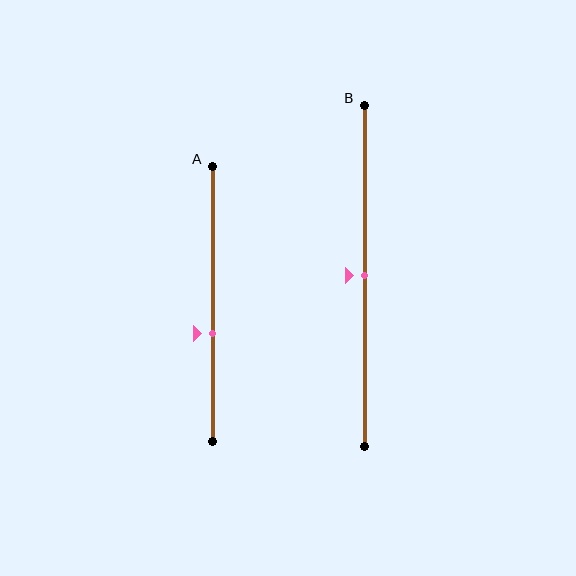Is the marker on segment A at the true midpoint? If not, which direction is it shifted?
No, the marker on segment A is shifted downward by about 11% of the segment length.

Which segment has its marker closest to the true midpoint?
Segment B has its marker closest to the true midpoint.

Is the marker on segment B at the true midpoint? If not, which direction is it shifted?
Yes, the marker on segment B is at the true midpoint.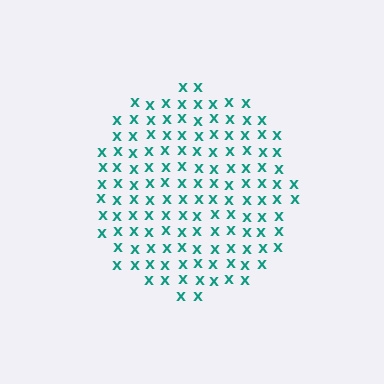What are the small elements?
The small elements are letter X's.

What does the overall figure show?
The overall figure shows a circle.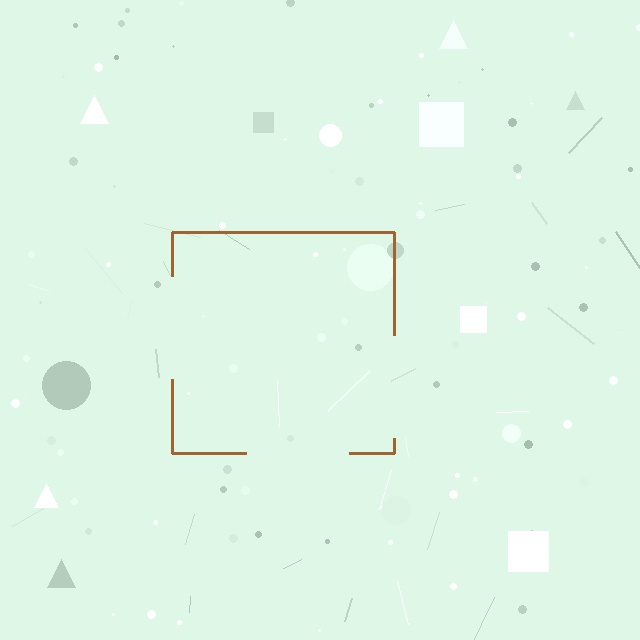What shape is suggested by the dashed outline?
The dashed outline suggests a square.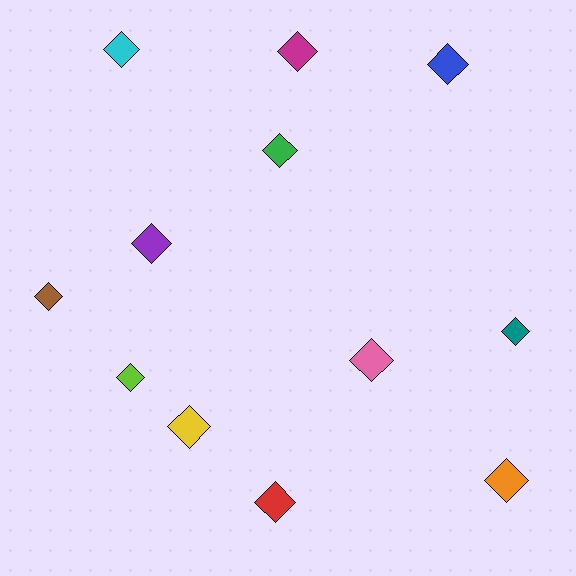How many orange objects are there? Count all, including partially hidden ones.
There is 1 orange object.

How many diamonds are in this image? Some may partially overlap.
There are 12 diamonds.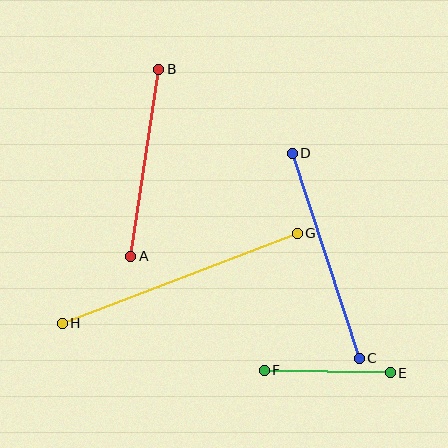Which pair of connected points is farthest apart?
Points G and H are farthest apart.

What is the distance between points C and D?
The distance is approximately 215 pixels.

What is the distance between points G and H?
The distance is approximately 252 pixels.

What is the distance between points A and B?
The distance is approximately 189 pixels.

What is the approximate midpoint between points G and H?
The midpoint is at approximately (180, 278) pixels.